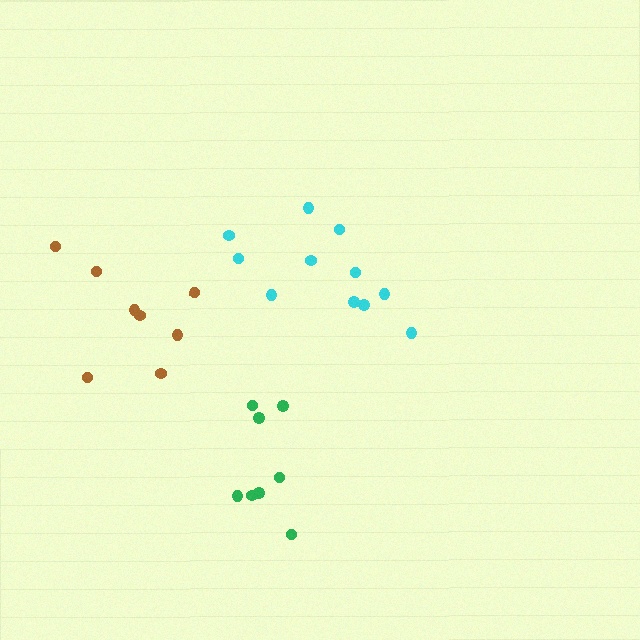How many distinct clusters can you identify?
There are 3 distinct clusters.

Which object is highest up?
The cyan cluster is topmost.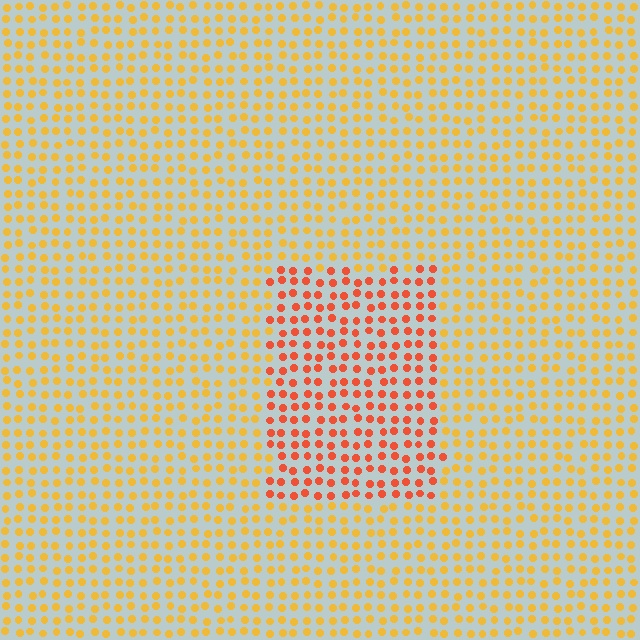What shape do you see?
I see a rectangle.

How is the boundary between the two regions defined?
The boundary is defined purely by a slight shift in hue (about 34 degrees). Spacing, size, and orientation are identical on both sides.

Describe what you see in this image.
The image is filled with small yellow elements in a uniform arrangement. A rectangle-shaped region is visible where the elements are tinted to a slightly different hue, forming a subtle color boundary.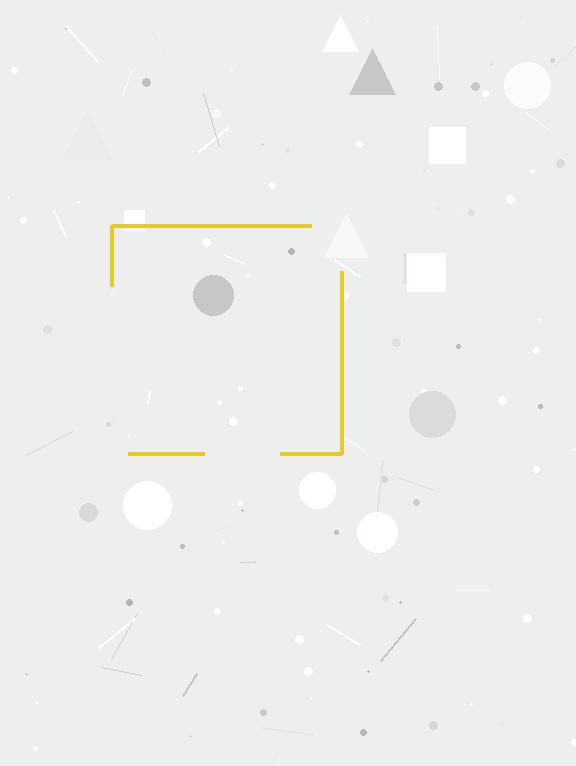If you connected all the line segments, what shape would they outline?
They would outline a square.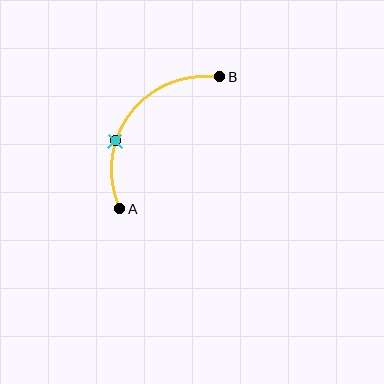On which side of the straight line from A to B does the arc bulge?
The arc bulges above and to the left of the straight line connecting A and B.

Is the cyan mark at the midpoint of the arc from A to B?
No. The cyan mark lies on the arc but is closer to endpoint A. The arc midpoint would be at the point on the curve equidistant along the arc from both A and B.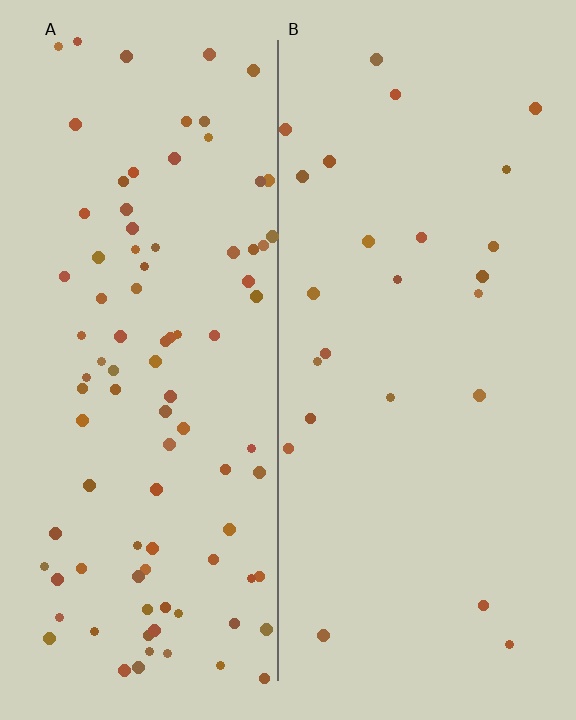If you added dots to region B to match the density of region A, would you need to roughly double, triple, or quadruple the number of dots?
Approximately quadruple.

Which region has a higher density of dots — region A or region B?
A (the left).